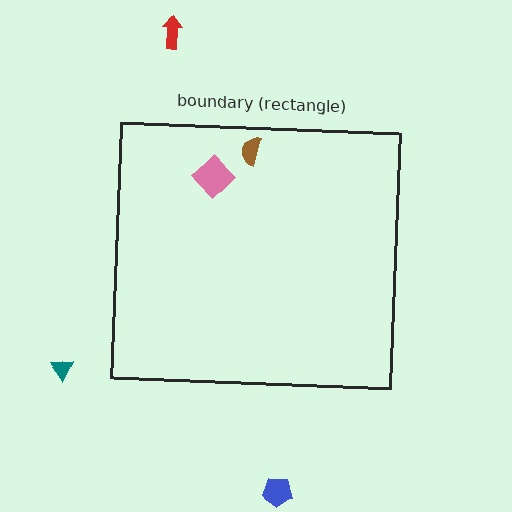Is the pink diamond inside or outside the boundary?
Inside.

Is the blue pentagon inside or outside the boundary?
Outside.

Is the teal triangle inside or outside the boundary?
Outside.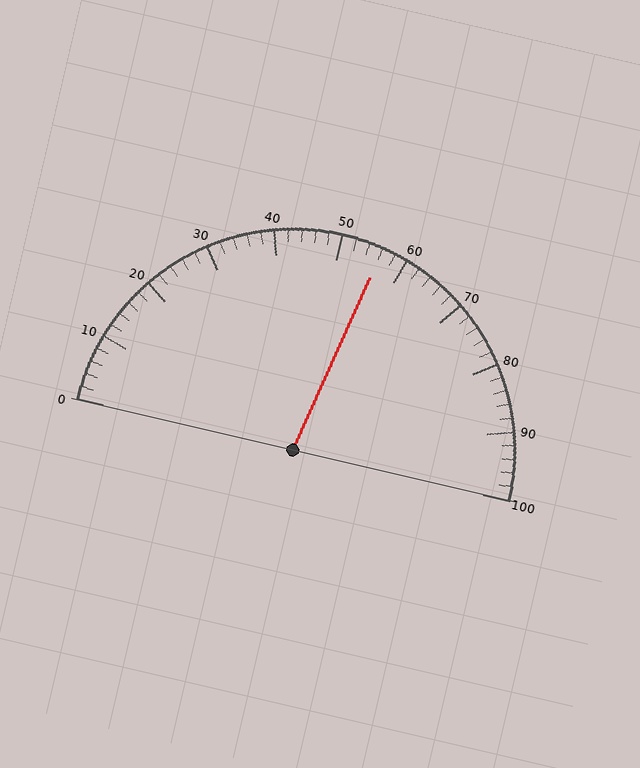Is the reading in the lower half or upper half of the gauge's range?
The reading is in the upper half of the range (0 to 100).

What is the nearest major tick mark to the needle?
The nearest major tick mark is 60.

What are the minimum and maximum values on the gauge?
The gauge ranges from 0 to 100.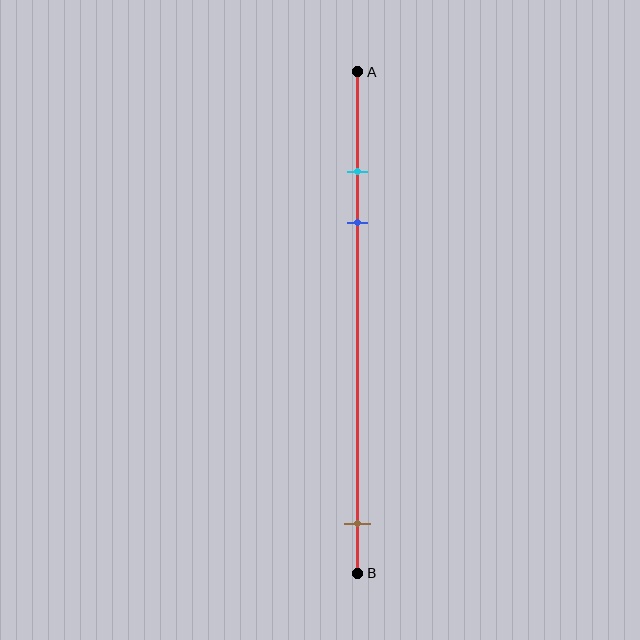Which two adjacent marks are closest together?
The cyan and blue marks are the closest adjacent pair.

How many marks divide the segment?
There are 3 marks dividing the segment.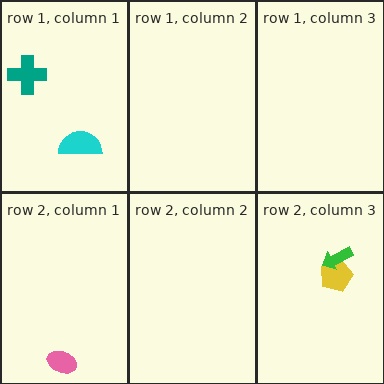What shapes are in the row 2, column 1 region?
The pink ellipse.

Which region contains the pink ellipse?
The row 2, column 1 region.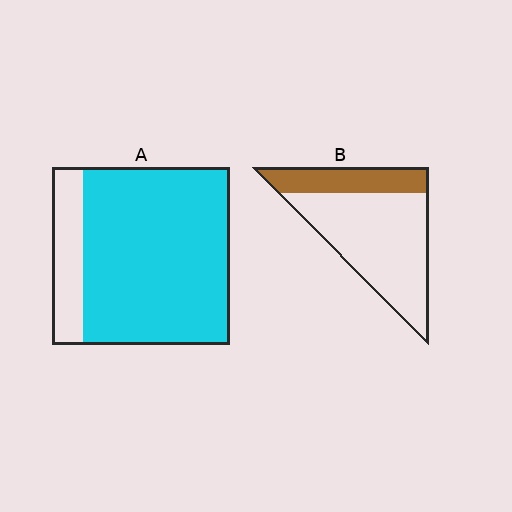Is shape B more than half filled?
No.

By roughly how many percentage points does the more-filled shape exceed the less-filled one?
By roughly 55 percentage points (A over B).